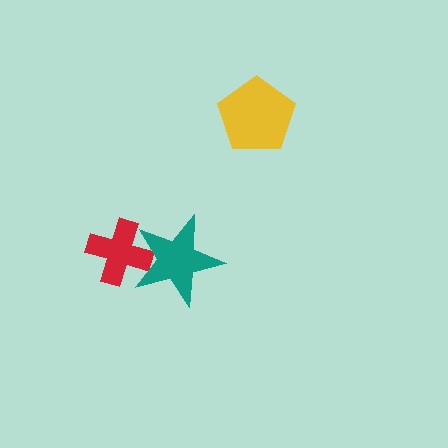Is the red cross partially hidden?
Yes, it is partially covered by another shape.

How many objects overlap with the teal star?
1 object overlaps with the teal star.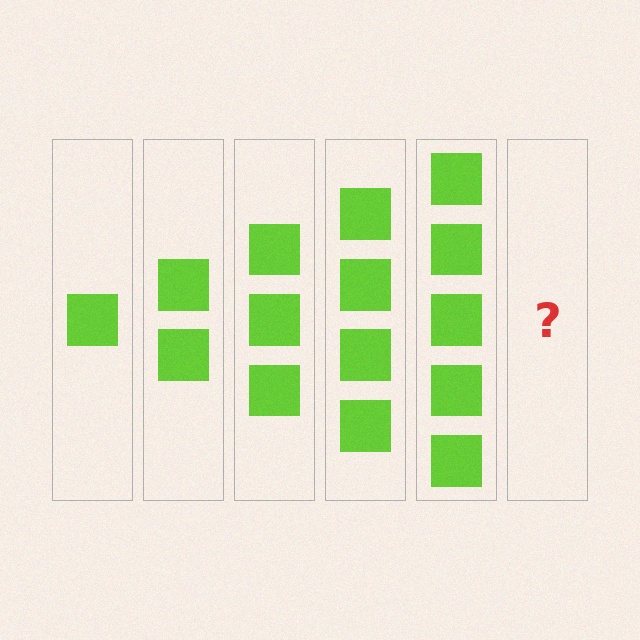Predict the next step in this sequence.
The next step is 6 squares.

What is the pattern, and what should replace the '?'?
The pattern is that each step adds one more square. The '?' should be 6 squares.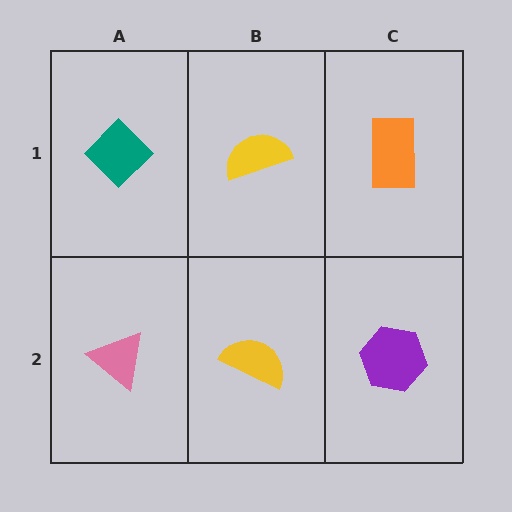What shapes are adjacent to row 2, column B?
A yellow semicircle (row 1, column B), a pink triangle (row 2, column A), a purple hexagon (row 2, column C).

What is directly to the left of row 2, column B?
A pink triangle.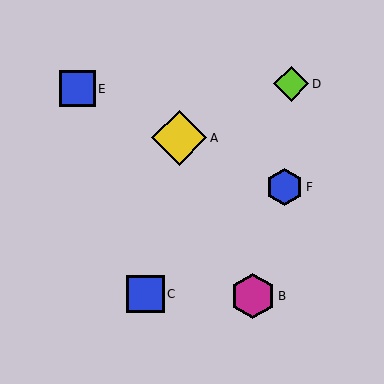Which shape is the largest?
The yellow diamond (labeled A) is the largest.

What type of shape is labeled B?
Shape B is a magenta hexagon.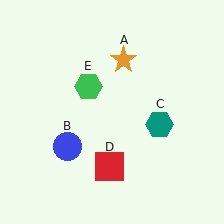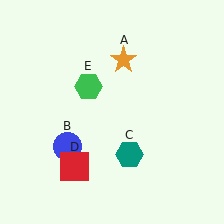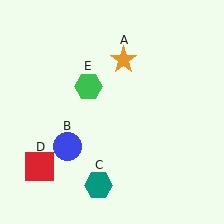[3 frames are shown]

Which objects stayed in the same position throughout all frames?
Orange star (object A) and blue circle (object B) and green hexagon (object E) remained stationary.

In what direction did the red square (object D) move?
The red square (object D) moved left.